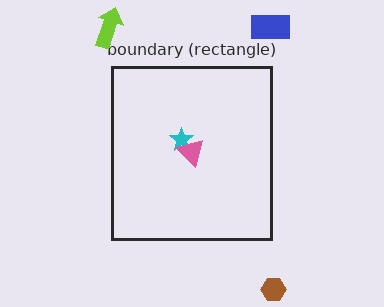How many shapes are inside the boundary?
2 inside, 3 outside.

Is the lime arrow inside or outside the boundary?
Outside.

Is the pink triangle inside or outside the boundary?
Inside.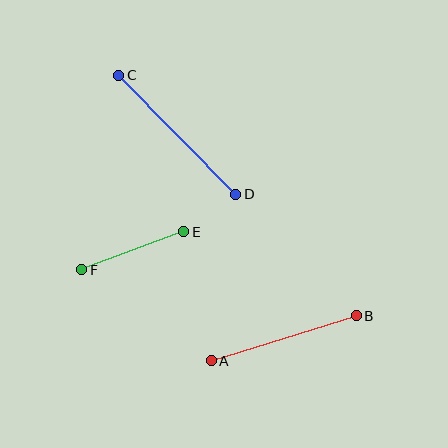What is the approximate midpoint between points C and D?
The midpoint is at approximately (177, 135) pixels.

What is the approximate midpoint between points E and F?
The midpoint is at approximately (133, 251) pixels.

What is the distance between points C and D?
The distance is approximately 167 pixels.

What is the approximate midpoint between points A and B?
The midpoint is at approximately (284, 338) pixels.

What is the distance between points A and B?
The distance is approximately 152 pixels.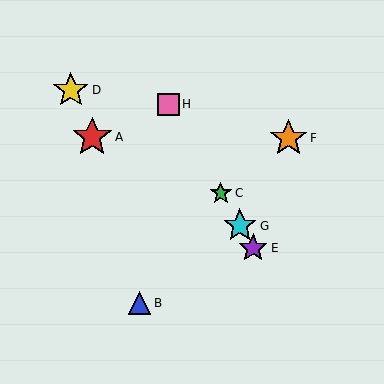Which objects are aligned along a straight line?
Objects C, E, G, H are aligned along a straight line.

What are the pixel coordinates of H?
Object H is at (169, 104).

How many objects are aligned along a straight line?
4 objects (C, E, G, H) are aligned along a straight line.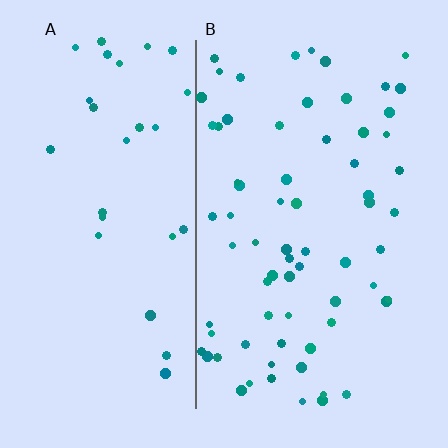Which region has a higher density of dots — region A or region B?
B (the right).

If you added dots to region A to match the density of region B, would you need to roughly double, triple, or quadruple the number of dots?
Approximately double.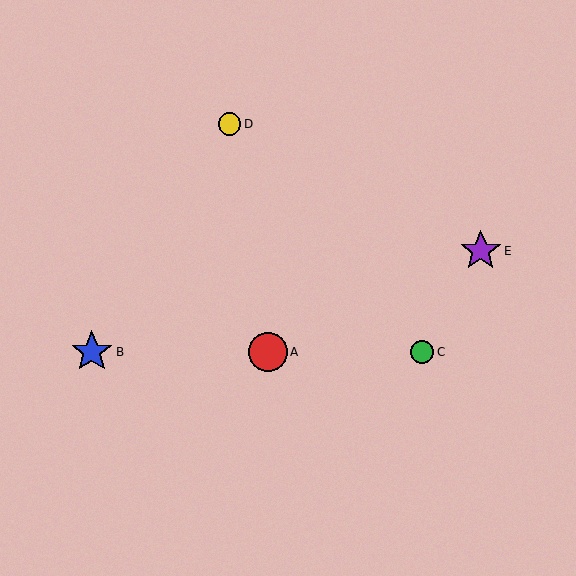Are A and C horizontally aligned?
Yes, both are at y≈352.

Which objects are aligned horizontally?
Objects A, B, C are aligned horizontally.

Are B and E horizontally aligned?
No, B is at y≈352 and E is at y≈251.